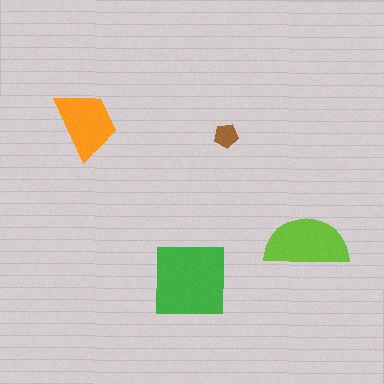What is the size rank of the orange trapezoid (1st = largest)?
3rd.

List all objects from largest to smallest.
The green square, the lime semicircle, the orange trapezoid, the brown pentagon.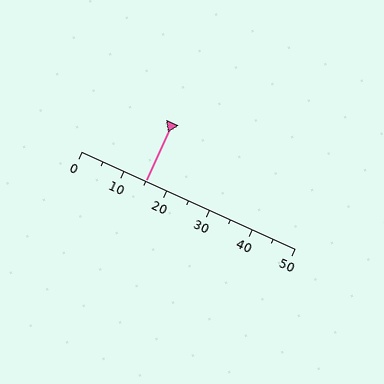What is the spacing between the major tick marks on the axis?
The major ticks are spaced 10 apart.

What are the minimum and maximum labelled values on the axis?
The axis runs from 0 to 50.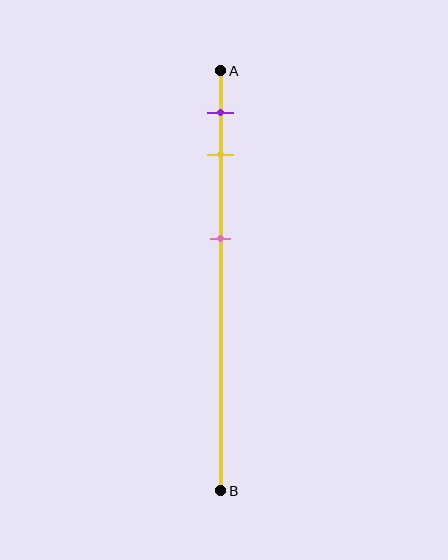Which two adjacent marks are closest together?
The purple and yellow marks are the closest adjacent pair.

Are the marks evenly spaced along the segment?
No, the marks are not evenly spaced.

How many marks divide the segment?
There are 3 marks dividing the segment.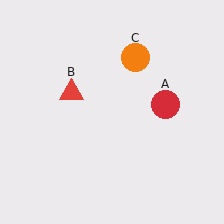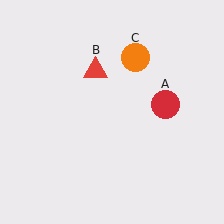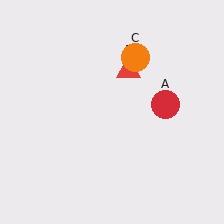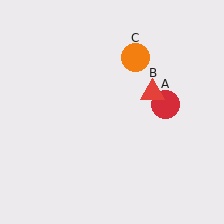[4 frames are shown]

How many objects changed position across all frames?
1 object changed position: red triangle (object B).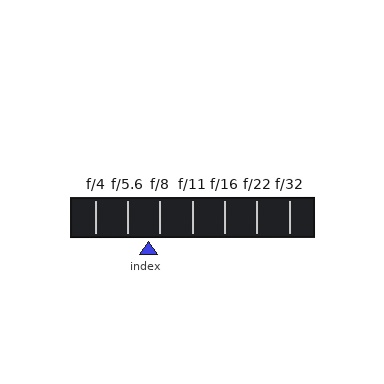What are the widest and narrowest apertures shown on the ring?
The widest aperture shown is f/4 and the narrowest is f/32.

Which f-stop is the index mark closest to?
The index mark is closest to f/8.